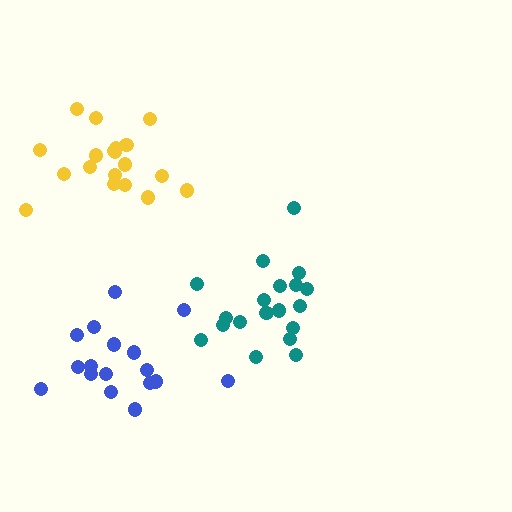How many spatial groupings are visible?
There are 3 spatial groupings.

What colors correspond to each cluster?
The clusters are colored: blue, teal, yellow.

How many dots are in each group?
Group 1: 17 dots, Group 2: 19 dots, Group 3: 19 dots (55 total).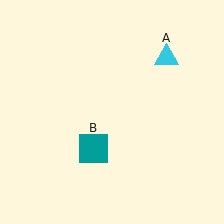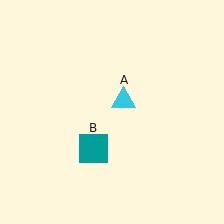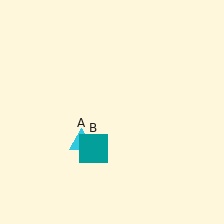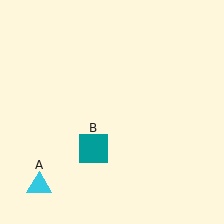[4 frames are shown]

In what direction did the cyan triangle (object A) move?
The cyan triangle (object A) moved down and to the left.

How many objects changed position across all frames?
1 object changed position: cyan triangle (object A).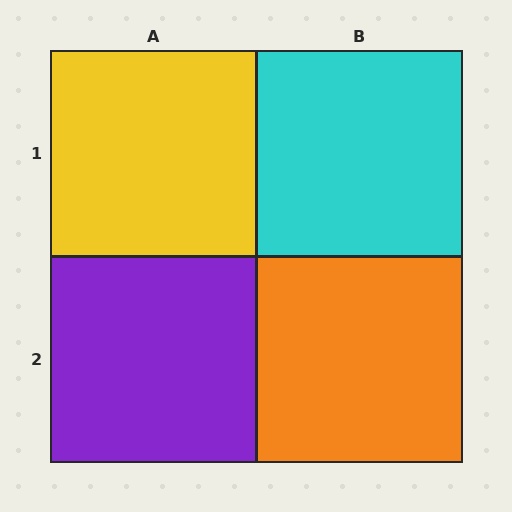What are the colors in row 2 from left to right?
Purple, orange.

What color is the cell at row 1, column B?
Cyan.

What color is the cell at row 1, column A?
Yellow.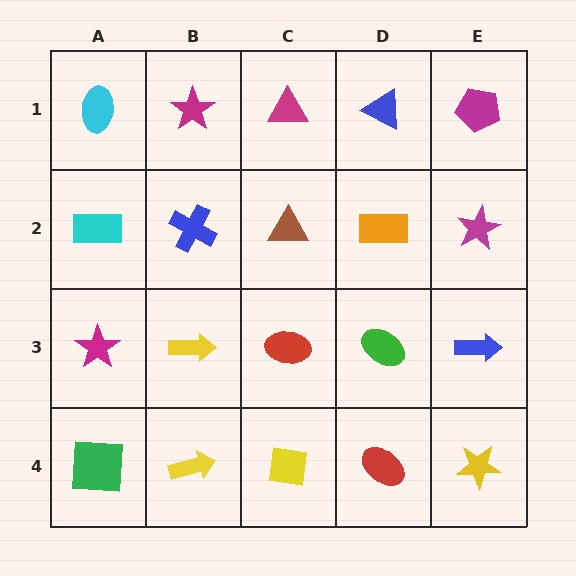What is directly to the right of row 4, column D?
A yellow star.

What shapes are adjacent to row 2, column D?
A blue triangle (row 1, column D), a green ellipse (row 3, column D), a brown triangle (row 2, column C), a magenta star (row 2, column E).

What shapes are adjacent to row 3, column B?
A blue cross (row 2, column B), a yellow arrow (row 4, column B), a magenta star (row 3, column A), a red ellipse (row 3, column C).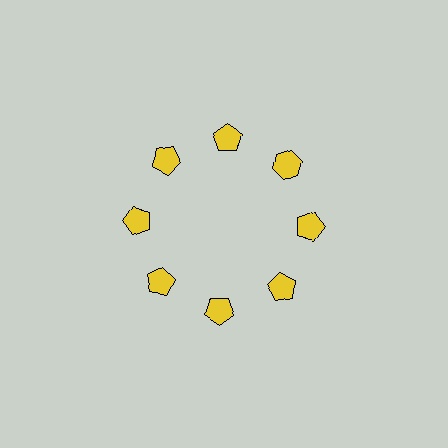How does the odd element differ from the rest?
It has a different shape: hexagon instead of pentagon.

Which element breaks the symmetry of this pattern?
The yellow hexagon at roughly the 2 o'clock position breaks the symmetry. All other shapes are yellow pentagons.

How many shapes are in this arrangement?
There are 8 shapes arranged in a ring pattern.